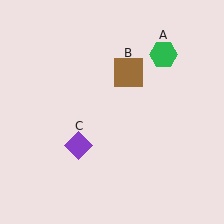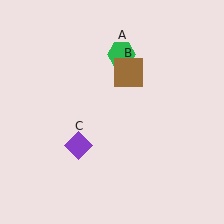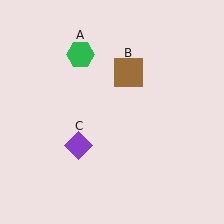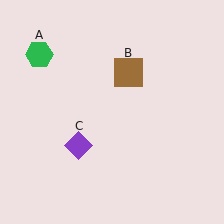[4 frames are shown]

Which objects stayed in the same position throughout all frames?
Brown square (object B) and purple diamond (object C) remained stationary.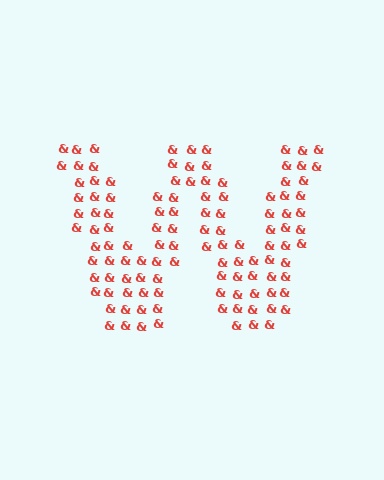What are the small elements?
The small elements are ampersands.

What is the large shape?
The large shape is the letter W.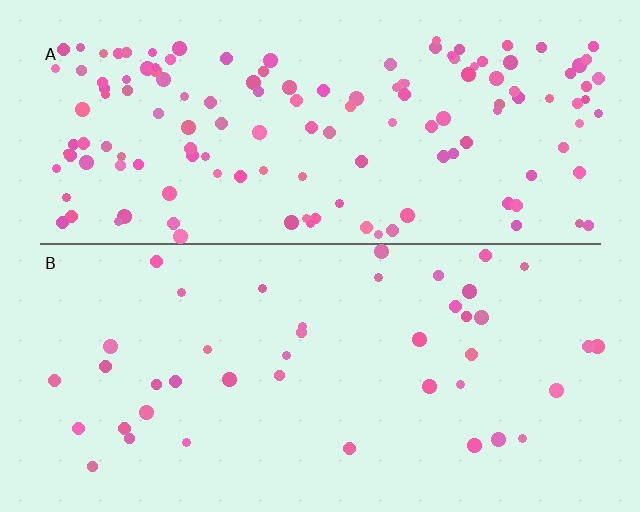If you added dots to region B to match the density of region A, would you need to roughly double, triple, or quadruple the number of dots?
Approximately triple.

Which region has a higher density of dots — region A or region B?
A (the top).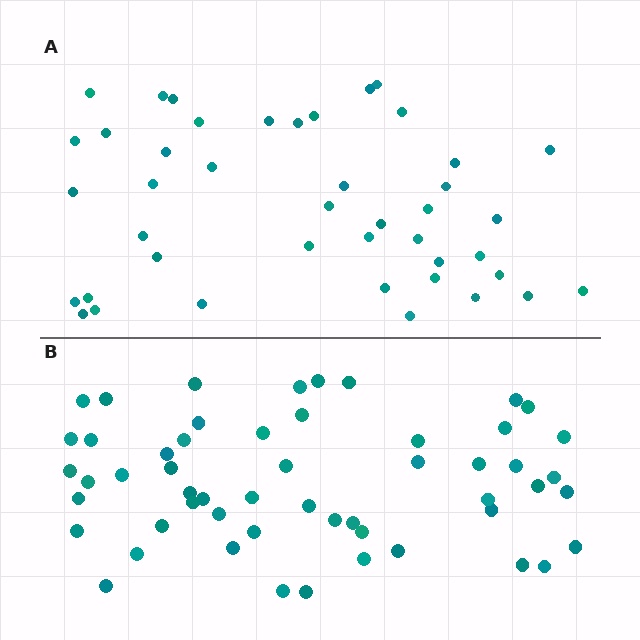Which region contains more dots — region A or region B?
Region B (the bottom region) has more dots.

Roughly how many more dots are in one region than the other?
Region B has roughly 12 or so more dots than region A.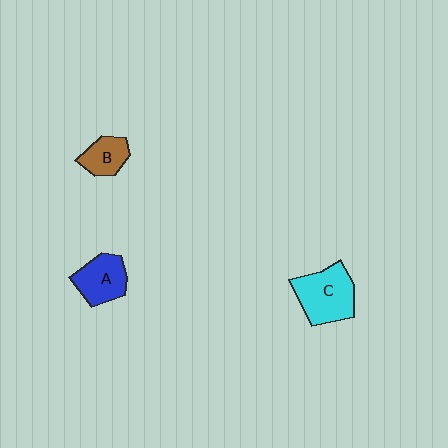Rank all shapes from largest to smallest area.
From largest to smallest: C (cyan), A (blue), B (brown).